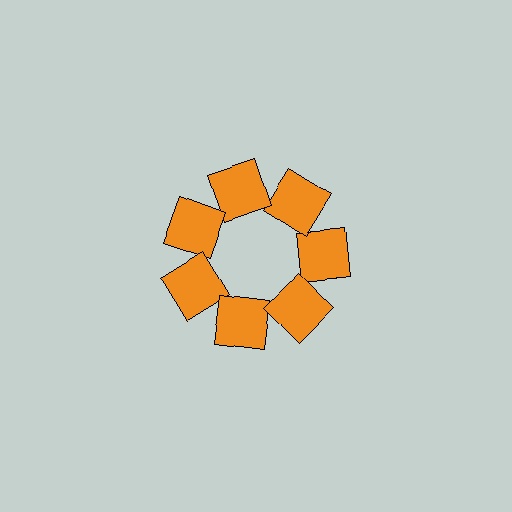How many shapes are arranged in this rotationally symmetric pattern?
There are 7 shapes, arranged in 7 groups of 1.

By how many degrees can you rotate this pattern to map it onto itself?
The pattern maps onto itself every 51 degrees of rotation.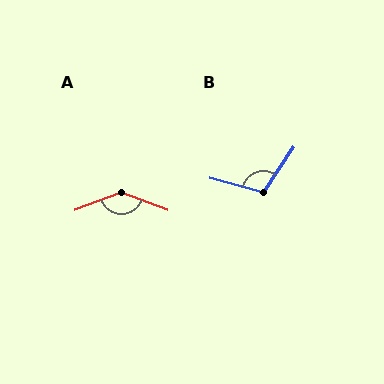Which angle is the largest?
A, at approximately 138 degrees.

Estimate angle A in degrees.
Approximately 138 degrees.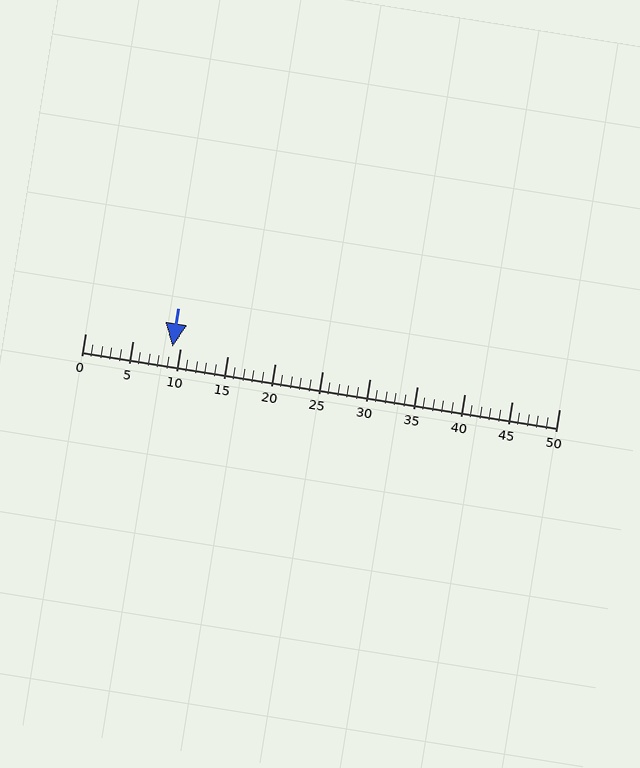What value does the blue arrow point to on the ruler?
The blue arrow points to approximately 9.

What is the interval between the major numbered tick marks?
The major tick marks are spaced 5 units apart.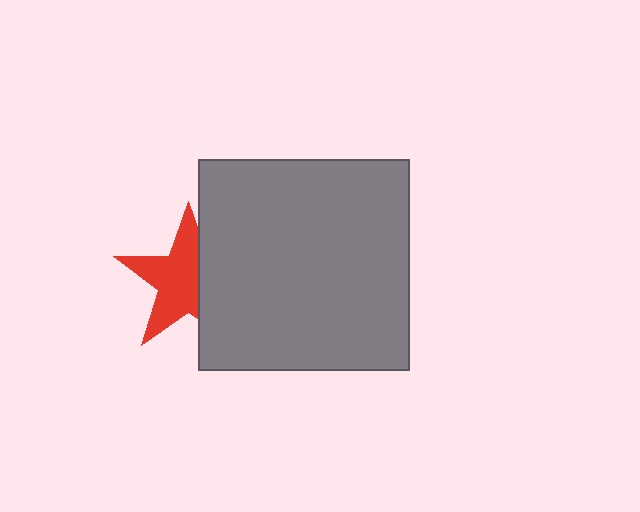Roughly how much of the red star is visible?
About half of it is visible (roughly 62%).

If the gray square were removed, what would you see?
You would see the complete red star.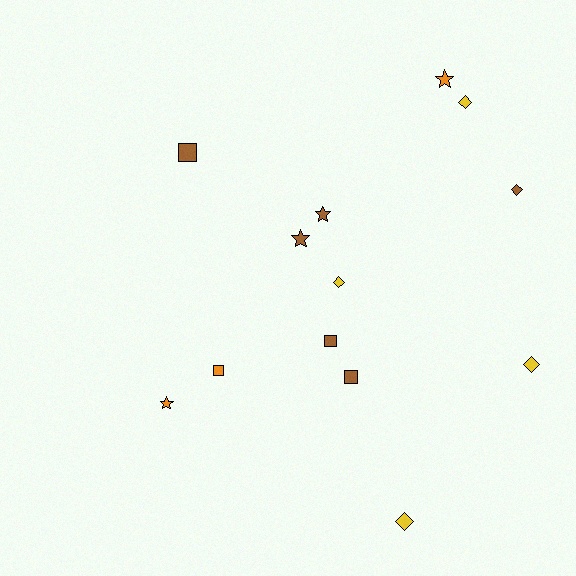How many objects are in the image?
There are 13 objects.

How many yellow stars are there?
There are no yellow stars.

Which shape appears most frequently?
Diamond, with 5 objects.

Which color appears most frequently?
Brown, with 6 objects.